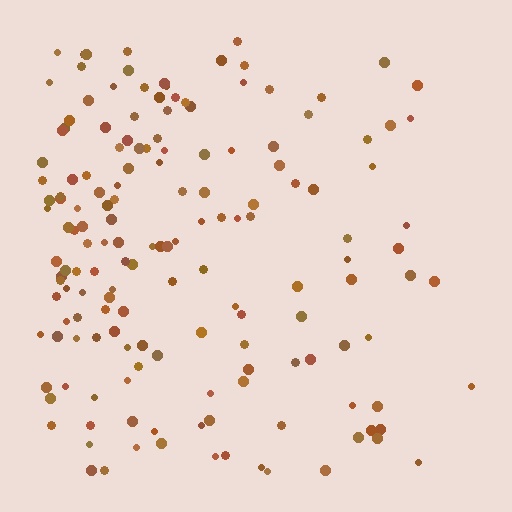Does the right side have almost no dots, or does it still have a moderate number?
Still a moderate number, just noticeably fewer than the left.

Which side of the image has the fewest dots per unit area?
The right.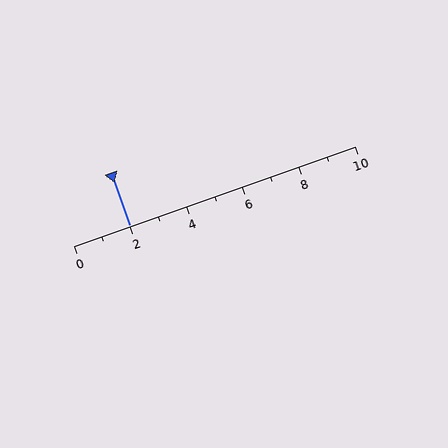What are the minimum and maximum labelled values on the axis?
The axis runs from 0 to 10.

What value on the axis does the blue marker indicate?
The marker indicates approximately 2.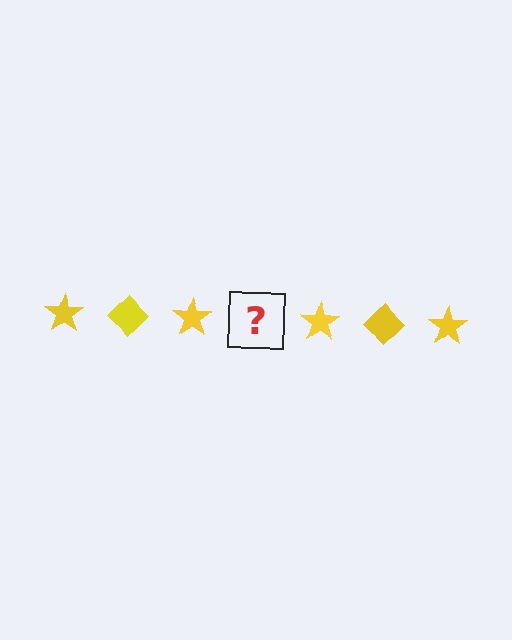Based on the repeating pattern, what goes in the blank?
The blank should be a yellow diamond.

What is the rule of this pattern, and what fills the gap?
The rule is that the pattern cycles through star, diamond shapes in yellow. The gap should be filled with a yellow diamond.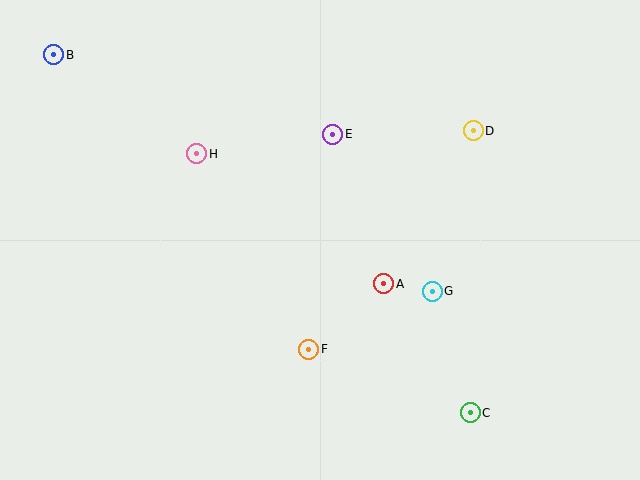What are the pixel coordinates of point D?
Point D is at (473, 131).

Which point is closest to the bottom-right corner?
Point C is closest to the bottom-right corner.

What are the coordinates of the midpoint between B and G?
The midpoint between B and G is at (243, 173).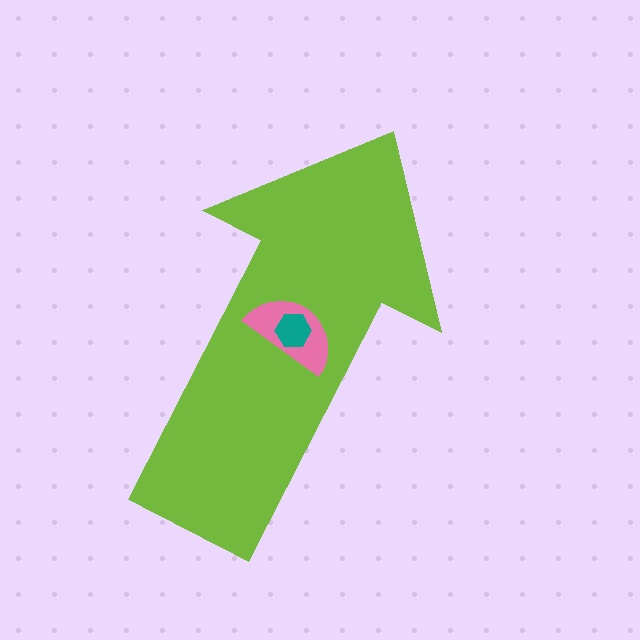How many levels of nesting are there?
3.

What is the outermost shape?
The lime arrow.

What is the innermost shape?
The teal hexagon.